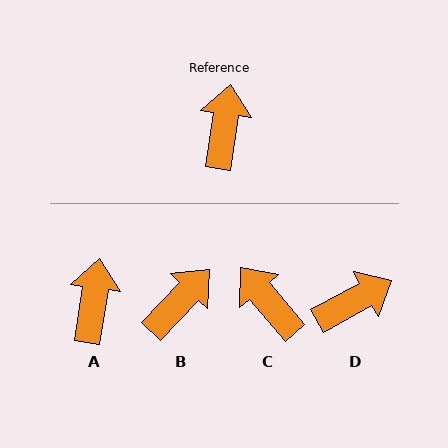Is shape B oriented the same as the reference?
No, it is off by about 35 degrees.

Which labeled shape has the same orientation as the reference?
A.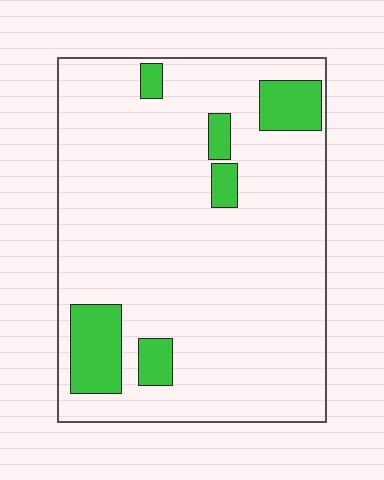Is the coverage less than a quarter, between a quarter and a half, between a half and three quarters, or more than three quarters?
Less than a quarter.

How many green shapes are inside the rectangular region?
6.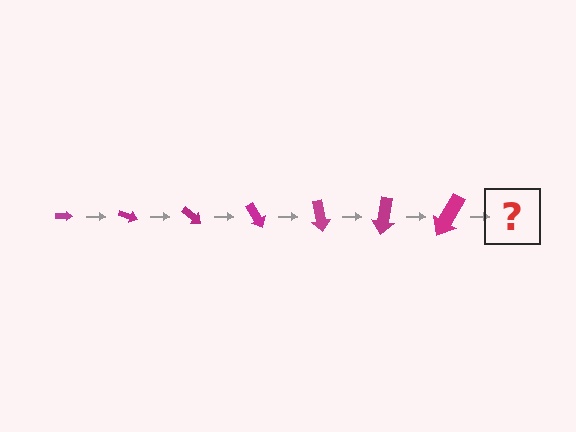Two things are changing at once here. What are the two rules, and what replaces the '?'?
The two rules are that the arrow grows larger each step and it rotates 20 degrees each step. The '?' should be an arrow, larger than the previous one and rotated 140 degrees from the start.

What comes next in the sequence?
The next element should be an arrow, larger than the previous one and rotated 140 degrees from the start.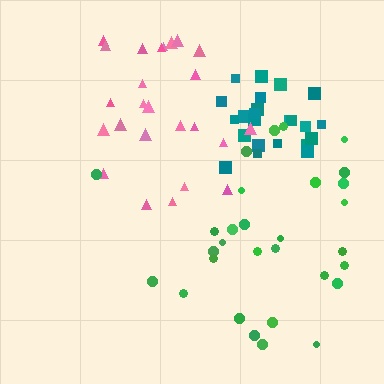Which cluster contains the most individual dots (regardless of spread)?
Green (30).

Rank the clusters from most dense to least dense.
teal, pink, green.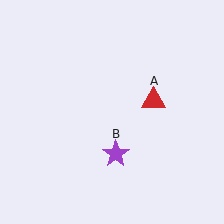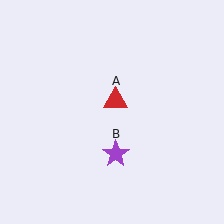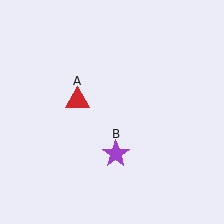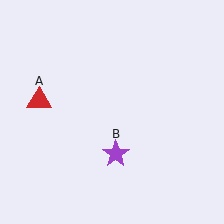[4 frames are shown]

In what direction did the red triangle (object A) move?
The red triangle (object A) moved left.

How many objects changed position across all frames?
1 object changed position: red triangle (object A).